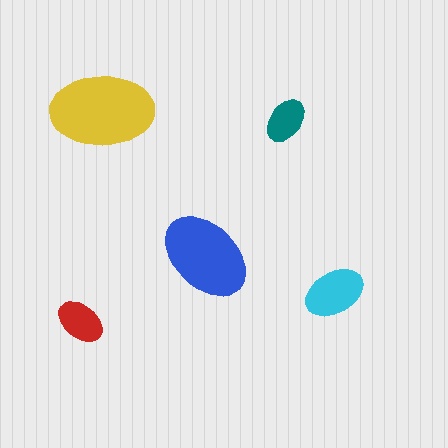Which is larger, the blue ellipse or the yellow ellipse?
The yellow one.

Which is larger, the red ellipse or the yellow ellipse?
The yellow one.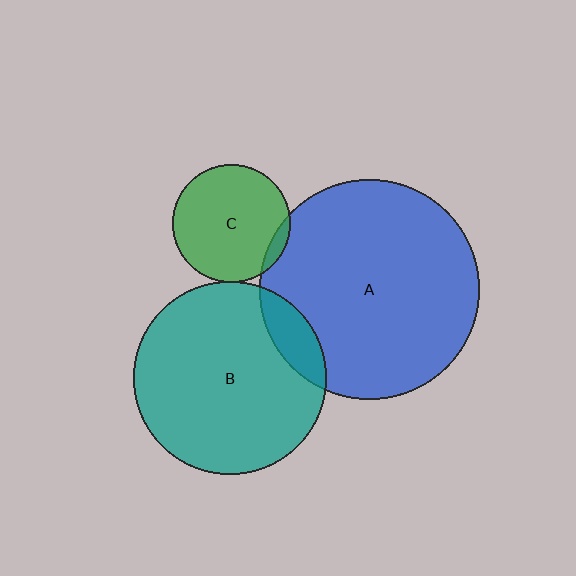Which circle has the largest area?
Circle A (blue).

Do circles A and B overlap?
Yes.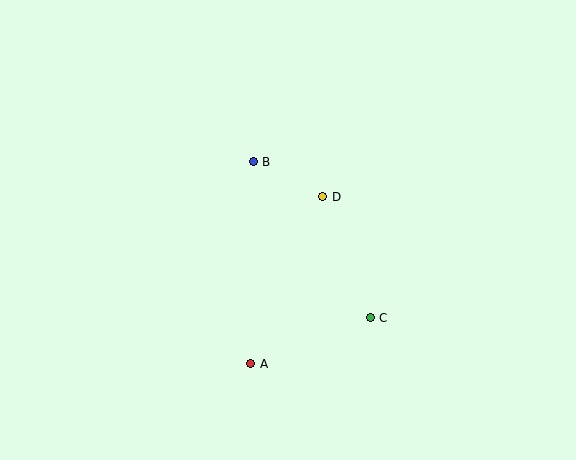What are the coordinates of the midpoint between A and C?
The midpoint between A and C is at (311, 341).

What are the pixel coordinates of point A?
Point A is at (251, 364).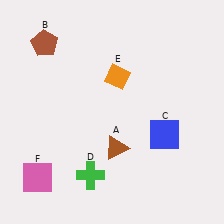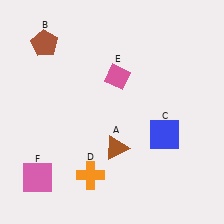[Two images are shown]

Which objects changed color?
D changed from green to orange. E changed from orange to pink.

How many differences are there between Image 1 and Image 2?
There are 2 differences between the two images.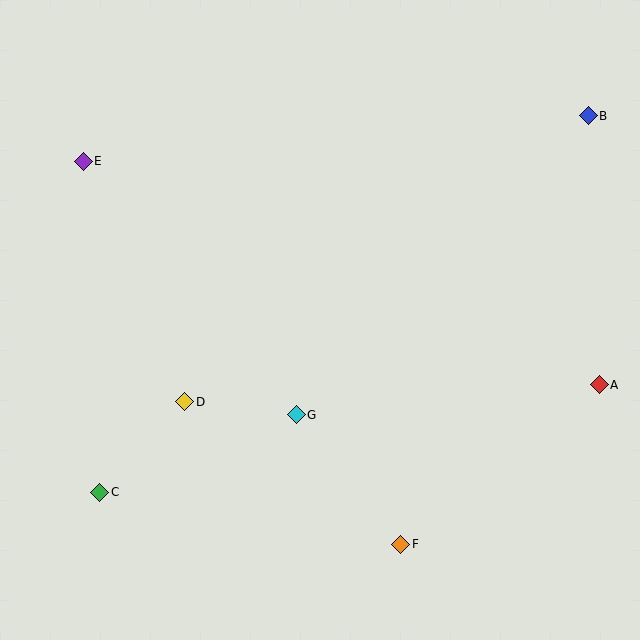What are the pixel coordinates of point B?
Point B is at (588, 116).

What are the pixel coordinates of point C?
Point C is at (100, 492).